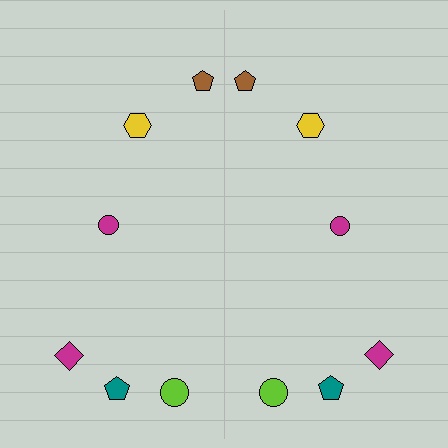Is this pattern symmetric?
Yes, this pattern has bilateral (reflection) symmetry.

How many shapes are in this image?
There are 12 shapes in this image.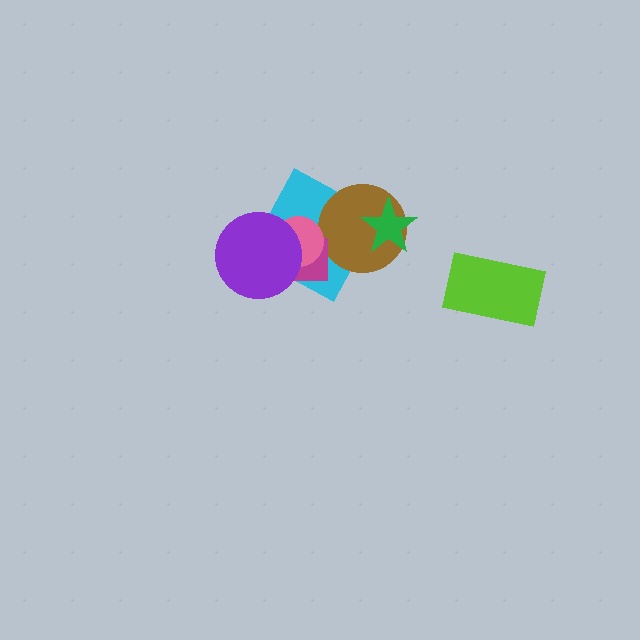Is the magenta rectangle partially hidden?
Yes, it is partially covered by another shape.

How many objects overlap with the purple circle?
3 objects overlap with the purple circle.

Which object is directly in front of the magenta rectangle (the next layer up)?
The pink circle is directly in front of the magenta rectangle.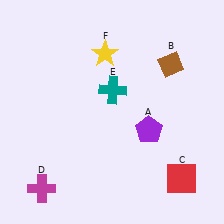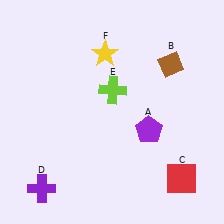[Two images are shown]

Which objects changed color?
D changed from magenta to purple. E changed from teal to lime.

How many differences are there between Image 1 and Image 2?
There are 2 differences between the two images.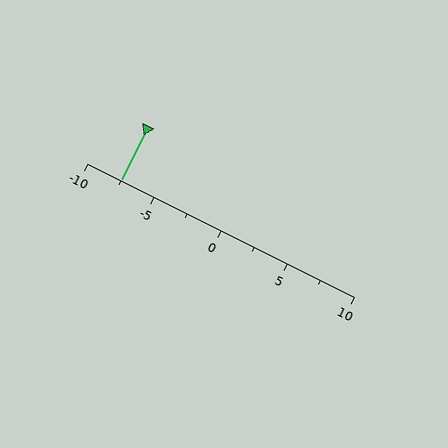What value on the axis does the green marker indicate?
The marker indicates approximately -7.5.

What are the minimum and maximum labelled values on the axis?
The axis runs from -10 to 10.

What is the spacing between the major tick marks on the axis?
The major ticks are spaced 5 apart.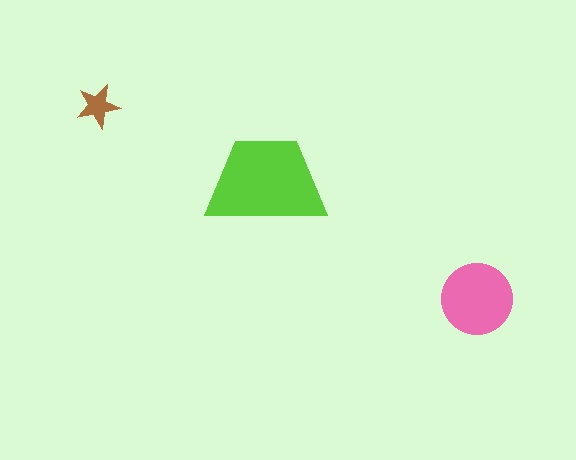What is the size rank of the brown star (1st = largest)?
3rd.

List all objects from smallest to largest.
The brown star, the pink circle, the lime trapezoid.